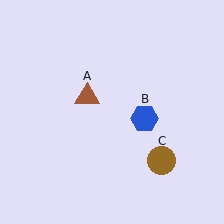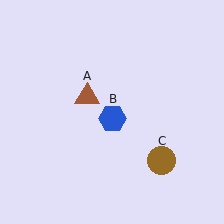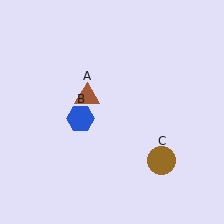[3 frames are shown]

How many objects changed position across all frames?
1 object changed position: blue hexagon (object B).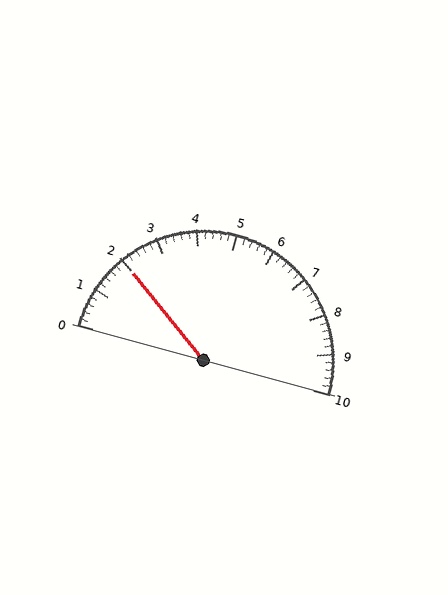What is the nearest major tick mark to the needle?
The nearest major tick mark is 2.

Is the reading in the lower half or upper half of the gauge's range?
The reading is in the lower half of the range (0 to 10).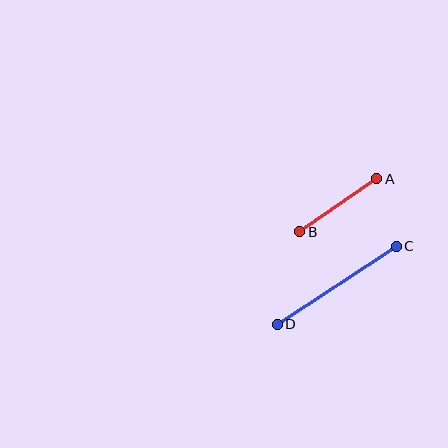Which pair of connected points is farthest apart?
Points C and D are farthest apart.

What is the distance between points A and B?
The distance is approximately 93 pixels.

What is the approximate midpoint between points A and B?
The midpoint is at approximately (338, 205) pixels.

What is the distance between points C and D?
The distance is approximately 142 pixels.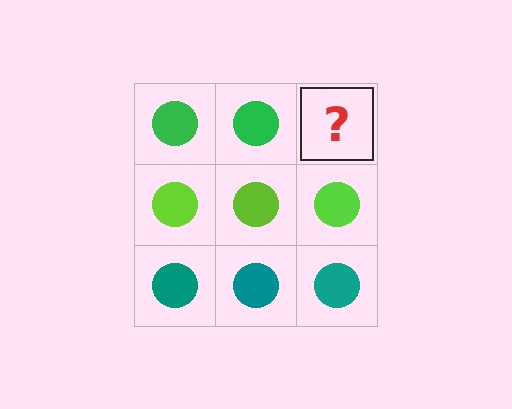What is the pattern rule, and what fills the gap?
The rule is that each row has a consistent color. The gap should be filled with a green circle.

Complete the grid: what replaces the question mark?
The question mark should be replaced with a green circle.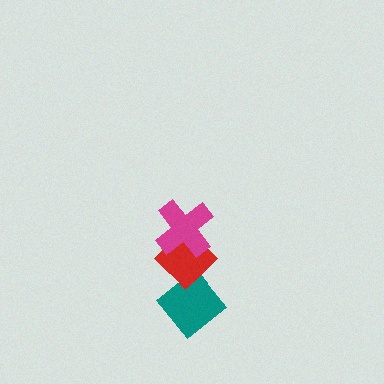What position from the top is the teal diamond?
The teal diamond is 3rd from the top.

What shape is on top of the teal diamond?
The red diamond is on top of the teal diamond.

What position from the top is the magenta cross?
The magenta cross is 1st from the top.